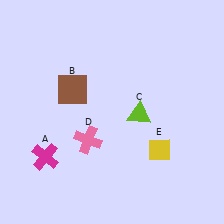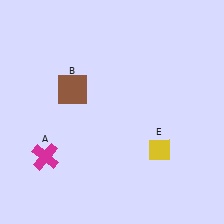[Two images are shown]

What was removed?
The lime triangle (C), the pink cross (D) were removed in Image 2.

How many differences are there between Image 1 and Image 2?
There are 2 differences between the two images.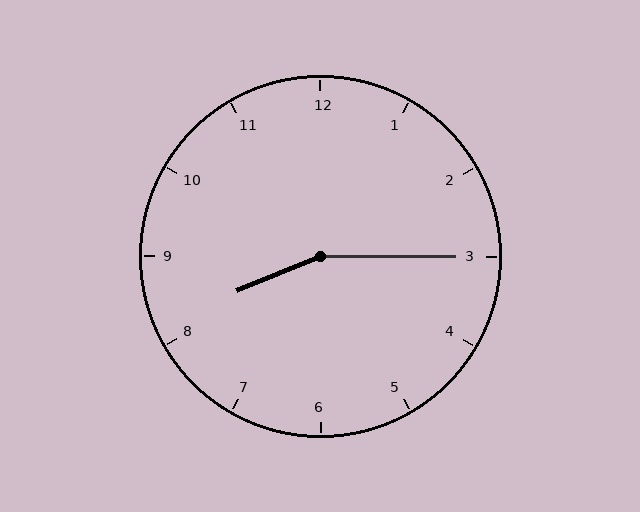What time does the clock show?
8:15.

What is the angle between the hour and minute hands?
Approximately 158 degrees.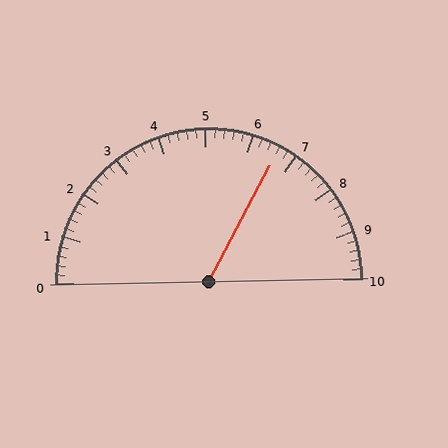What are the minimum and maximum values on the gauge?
The gauge ranges from 0 to 10.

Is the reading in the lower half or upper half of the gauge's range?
The reading is in the upper half of the range (0 to 10).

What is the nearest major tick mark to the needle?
The nearest major tick mark is 7.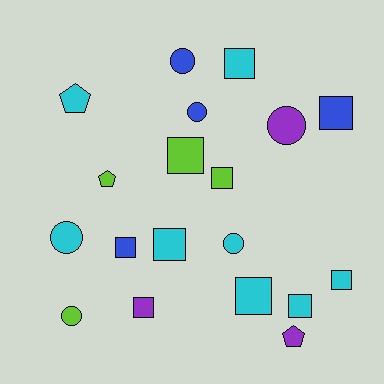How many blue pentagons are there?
There are no blue pentagons.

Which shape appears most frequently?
Square, with 10 objects.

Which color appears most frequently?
Cyan, with 8 objects.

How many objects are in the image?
There are 19 objects.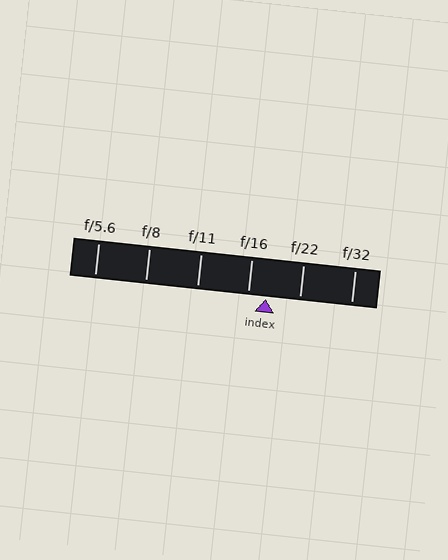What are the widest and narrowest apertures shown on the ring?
The widest aperture shown is f/5.6 and the narrowest is f/32.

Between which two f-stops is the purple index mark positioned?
The index mark is between f/16 and f/22.